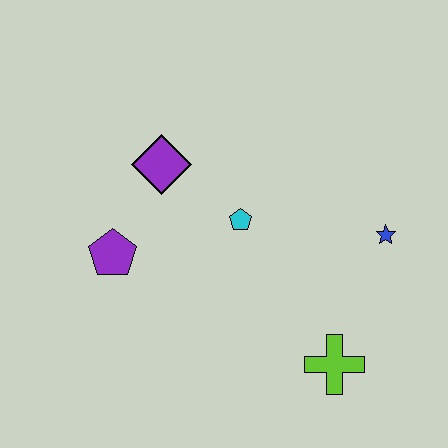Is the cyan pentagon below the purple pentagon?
No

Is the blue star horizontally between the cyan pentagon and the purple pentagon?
No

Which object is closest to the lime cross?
The blue star is closest to the lime cross.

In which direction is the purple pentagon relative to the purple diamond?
The purple pentagon is below the purple diamond.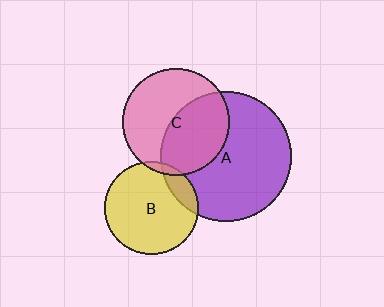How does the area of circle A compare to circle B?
Approximately 1.9 times.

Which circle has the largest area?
Circle A (purple).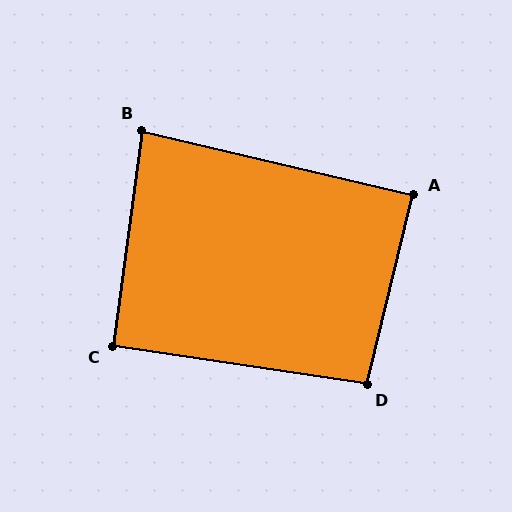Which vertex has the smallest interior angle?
B, at approximately 85 degrees.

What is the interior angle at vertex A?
Approximately 89 degrees (approximately right).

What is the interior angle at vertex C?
Approximately 91 degrees (approximately right).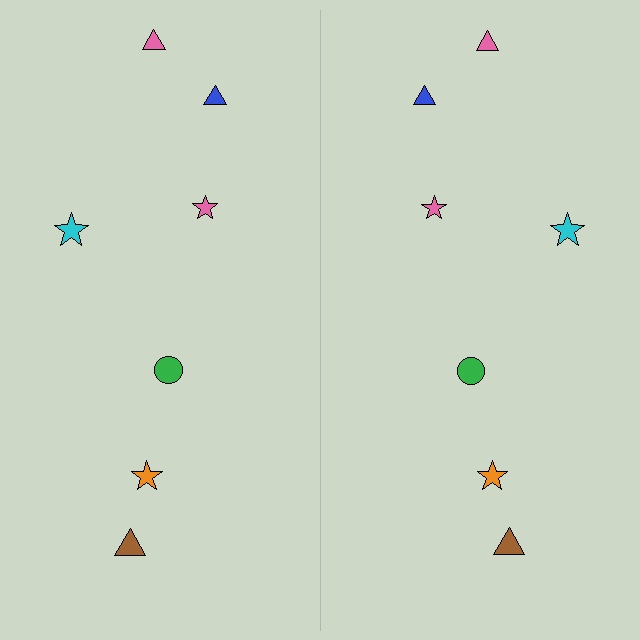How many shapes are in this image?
There are 14 shapes in this image.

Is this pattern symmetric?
Yes, this pattern has bilateral (reflection) symmetry.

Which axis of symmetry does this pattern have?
The pattern has a vertical axis of symmetry running through the center of the image.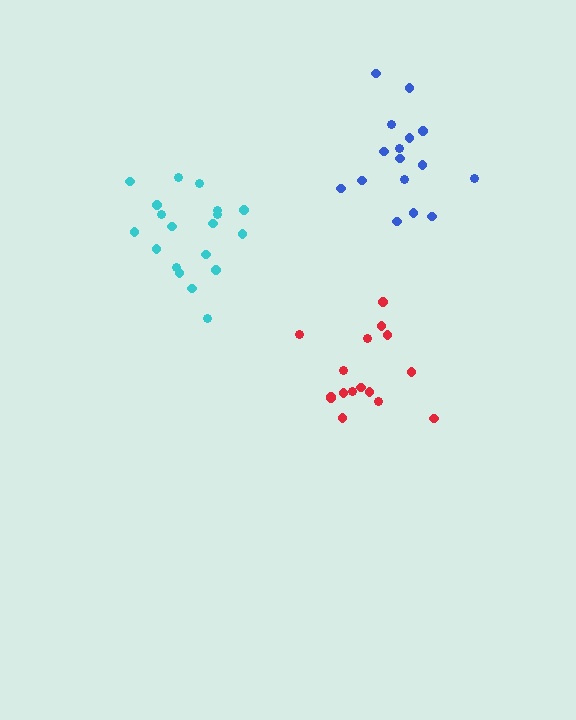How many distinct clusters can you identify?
There are 3 distinct clusters.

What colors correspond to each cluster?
The clusters are colored: red, blue, cyan.